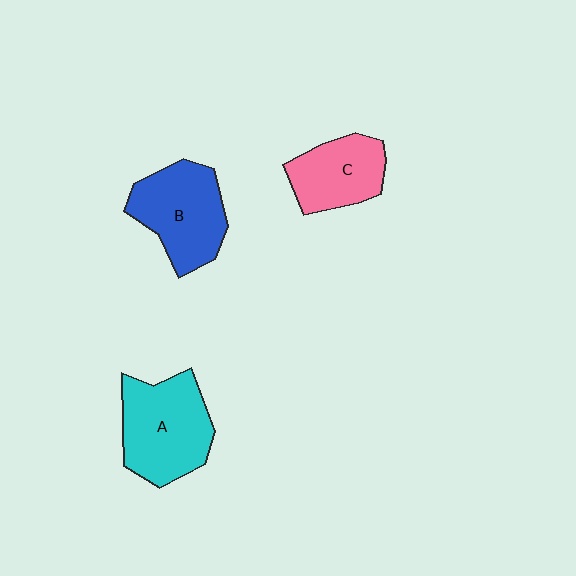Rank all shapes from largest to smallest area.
From largest to smallest: A (cyan), B (blue), C (pink).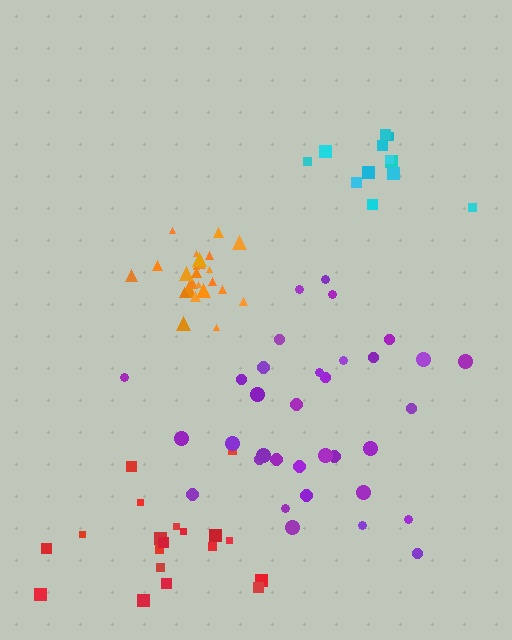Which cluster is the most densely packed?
Orange.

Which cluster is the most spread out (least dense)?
Red.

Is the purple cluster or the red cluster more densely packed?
Purple.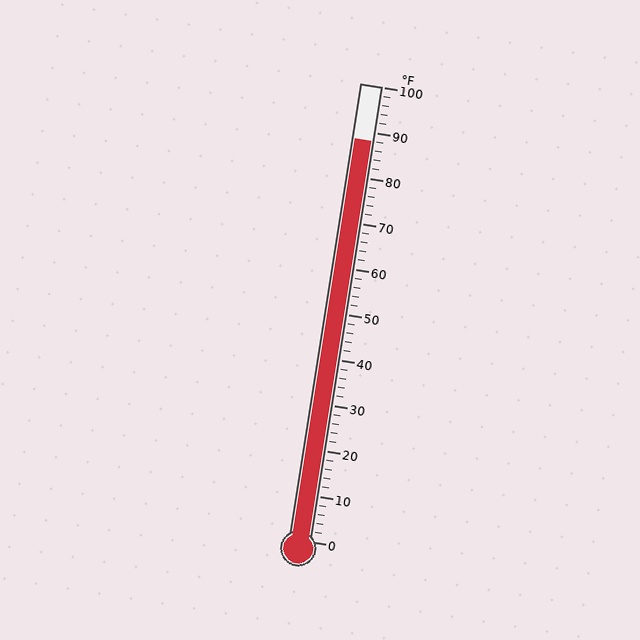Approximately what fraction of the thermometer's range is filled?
The thermometer is filled to approximately 90% of its range.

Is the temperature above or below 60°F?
The temperature is above 60°F.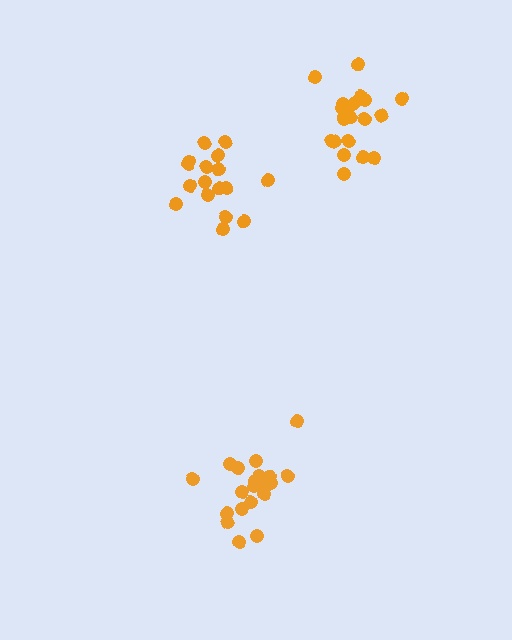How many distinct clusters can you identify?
There are 3 distinct clusters.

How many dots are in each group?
Group 1: 20 dots, Group 2: 17 dots, Group 3: 20 dots (57 total).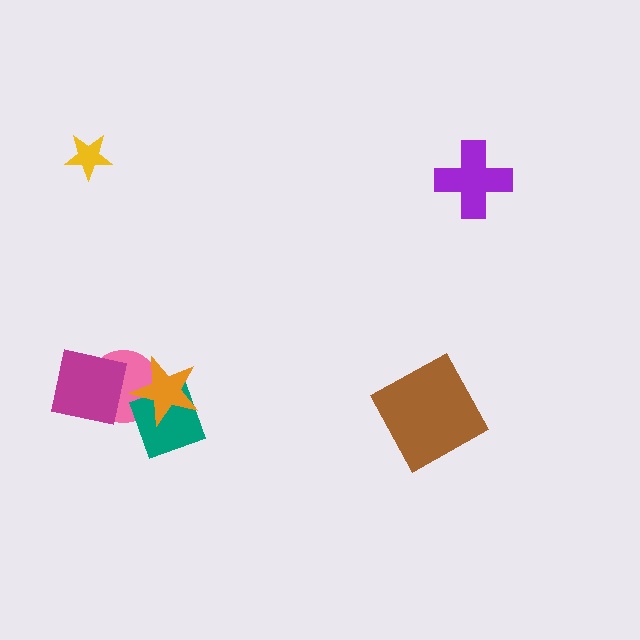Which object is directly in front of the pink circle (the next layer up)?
The teal square is directly in front of the pink circle.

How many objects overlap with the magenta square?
1 object overlaps with the magenta square.